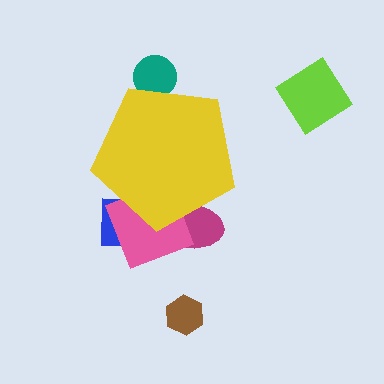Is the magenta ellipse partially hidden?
Yes, the magenta ellipse is partially hidden behind the yellow pentagon.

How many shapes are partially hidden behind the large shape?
4 shapes are partially hidden.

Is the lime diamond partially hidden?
No, the lime diamond is fully visible.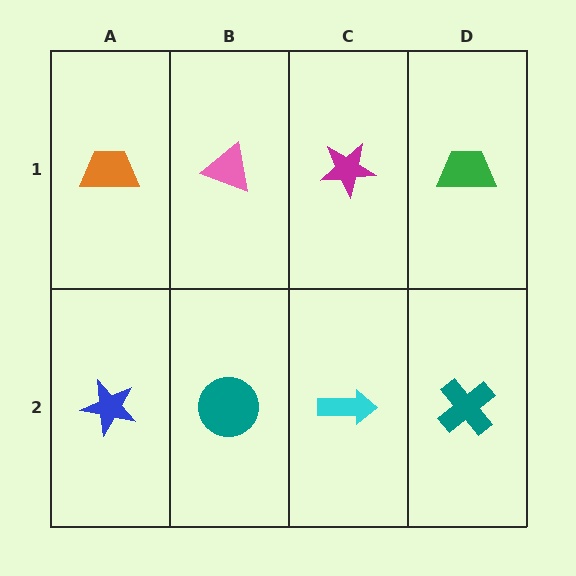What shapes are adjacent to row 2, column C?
A magenta star (row 1, column C), a teal circle (row 2, column B), a teal cross (row 2, column D).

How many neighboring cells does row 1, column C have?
3.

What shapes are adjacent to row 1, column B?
A teal circle (row 2, column B), an orange trapezoid (row 1, column A), a magenta star (row 1, column C).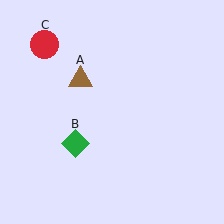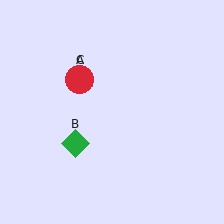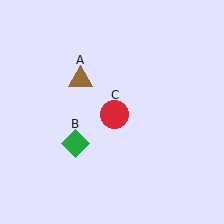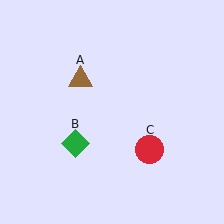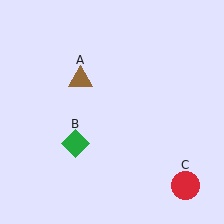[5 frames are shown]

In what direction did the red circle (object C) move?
The red circle (object C) moved down and to the right.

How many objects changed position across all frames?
1 object changed position: red circle (object C).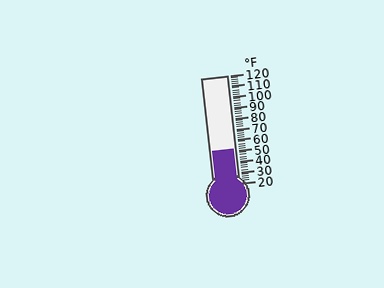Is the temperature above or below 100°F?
The temperature is below 100°F.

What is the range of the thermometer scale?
The thermometer scale ranges from 20°F to 120°F.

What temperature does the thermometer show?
The thermometer shows approximately 52°F.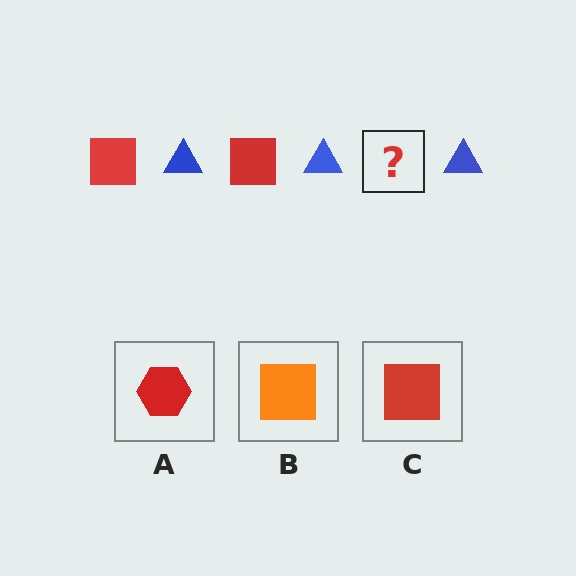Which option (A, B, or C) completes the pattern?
C.